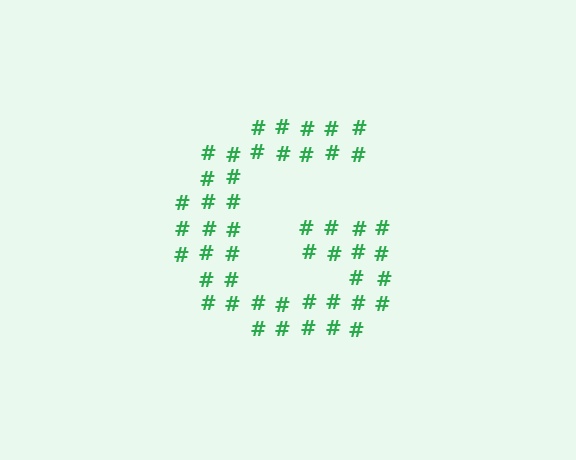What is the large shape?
The large shape is the letter G.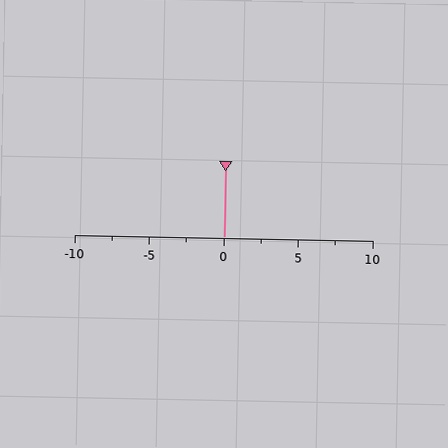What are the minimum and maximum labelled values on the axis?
The axis runs from -10 to 10.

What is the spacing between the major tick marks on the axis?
The major ticks are spaced 5 apart.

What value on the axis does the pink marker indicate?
The marker indicates approximately 0.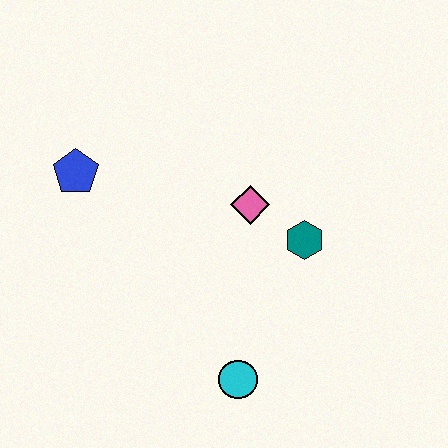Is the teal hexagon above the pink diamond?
No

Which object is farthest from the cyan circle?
The blue pentagon is farthest from the cyan circle.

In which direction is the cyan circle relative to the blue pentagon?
The cyan circle is below the blue pentagon.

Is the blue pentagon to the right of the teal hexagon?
No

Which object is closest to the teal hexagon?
The pink diamond is closest to the teal hexagon.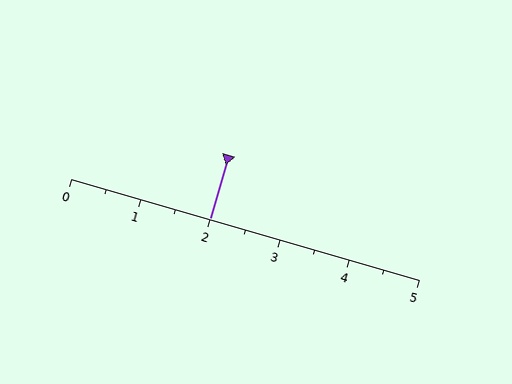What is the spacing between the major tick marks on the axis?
The major ticks are spaced 1 apart.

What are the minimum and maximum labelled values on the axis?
The axis runs from 0 to 5.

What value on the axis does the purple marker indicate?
The marker indicates approximately 2.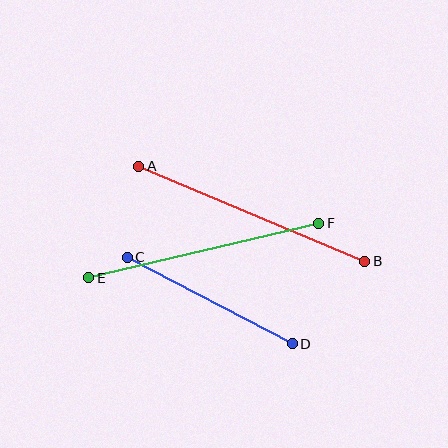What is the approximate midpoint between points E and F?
The midpoint is at approximately (204, 250) pixels.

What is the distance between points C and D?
The distance is approximately 186 pixels.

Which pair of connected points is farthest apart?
Points A and B are farthest apart.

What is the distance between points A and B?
The distance is approximately 246 pixels.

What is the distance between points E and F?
The distance is approximately 236 pixels.